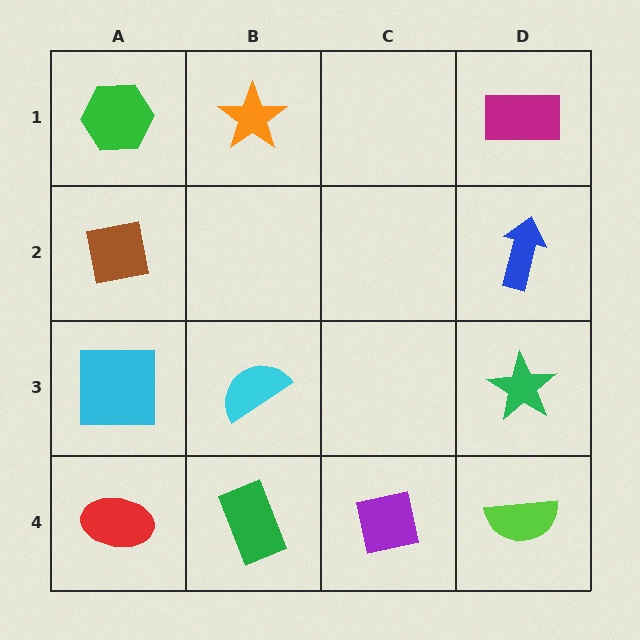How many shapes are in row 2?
2 shapes.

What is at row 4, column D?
A lime semicircle.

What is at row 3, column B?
A cyan semicircle.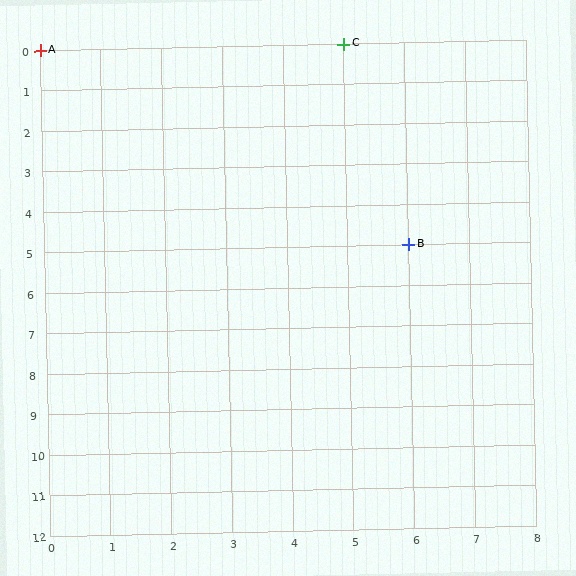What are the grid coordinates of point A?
Point A is at grid coordinates (0, 0).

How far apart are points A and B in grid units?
Points A and B are 6 columns and 5 rows apart (about 7.8 grid units diagonally).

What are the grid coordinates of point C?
Point C is at grid coordinates (5, 0).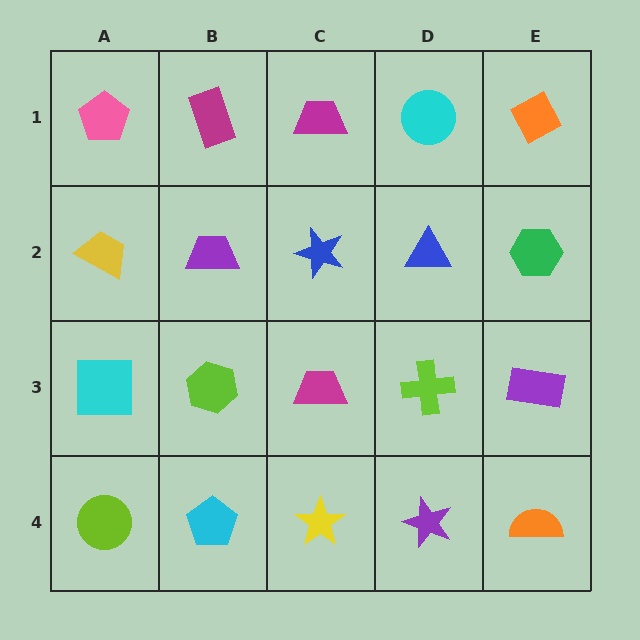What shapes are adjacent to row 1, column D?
A blue triangle (row 2, column D), a magenta trapezoid (row 1, column C), an orange diamond (row 1, column E).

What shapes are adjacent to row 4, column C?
A magenta trapezoid (row 3, column C), a cyan pentagon (row 4, column B), a purple star (row 4, column D).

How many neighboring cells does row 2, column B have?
4.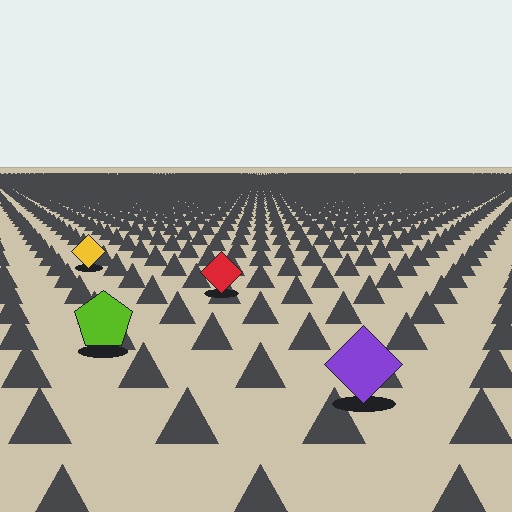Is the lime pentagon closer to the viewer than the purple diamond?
No. The purple diamond is closer — you can tell from the texture gradient: the ground texture is coarser near it.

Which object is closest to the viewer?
The purple diamond is closest. The texture marks near it are larger and more spread out.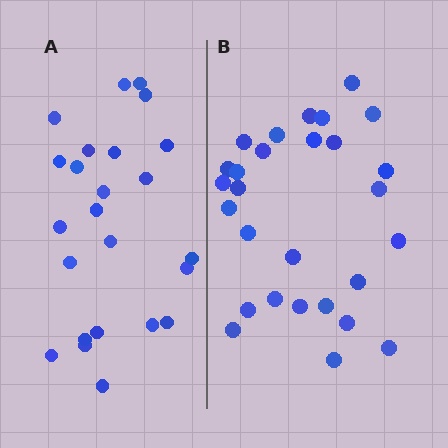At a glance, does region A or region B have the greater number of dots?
Region B (the right region) has more dots.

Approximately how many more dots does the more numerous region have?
Region B has about 4 more dots than region A.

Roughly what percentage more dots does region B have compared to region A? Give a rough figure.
About 15% more.